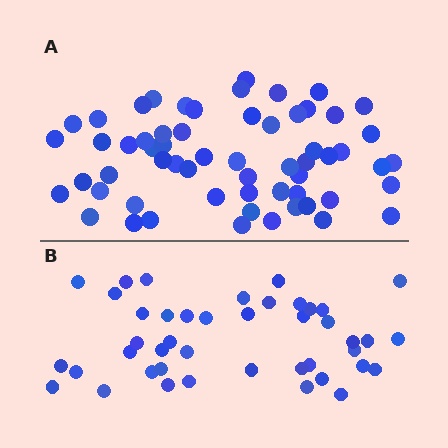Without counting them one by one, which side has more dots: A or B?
Region A (the top region) has more dots.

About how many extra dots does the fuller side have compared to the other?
Region A has approximately 15 more dots than region B.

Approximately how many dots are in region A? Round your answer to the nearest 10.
About 60 dots.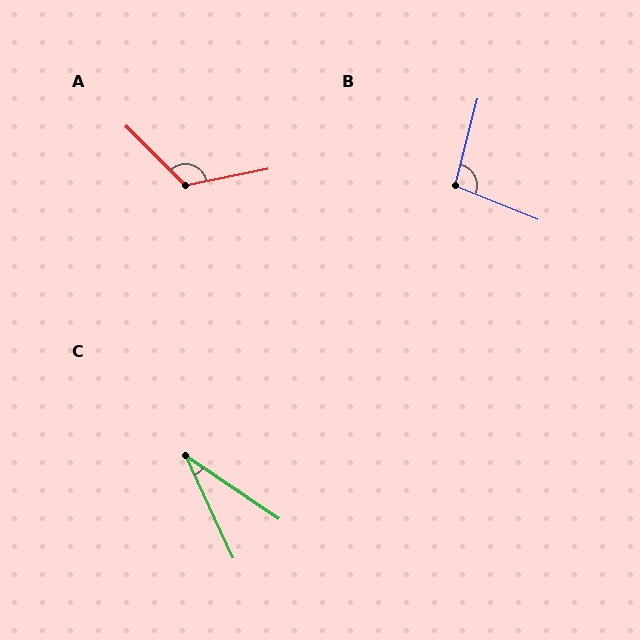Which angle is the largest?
A, at approximately 124 degrees.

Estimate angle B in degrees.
Approximately 97 degrees.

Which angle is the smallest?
C, at approximately 31 degrees.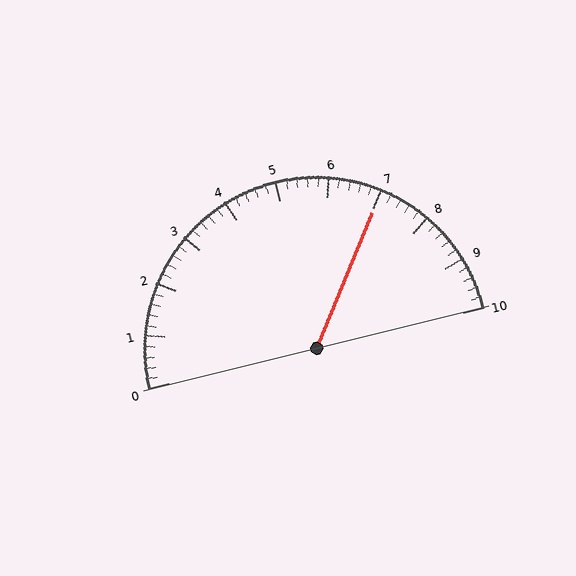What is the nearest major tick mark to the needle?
The nearest major tick mark is 7.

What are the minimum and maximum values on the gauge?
The gauge ranges from 0 to 10.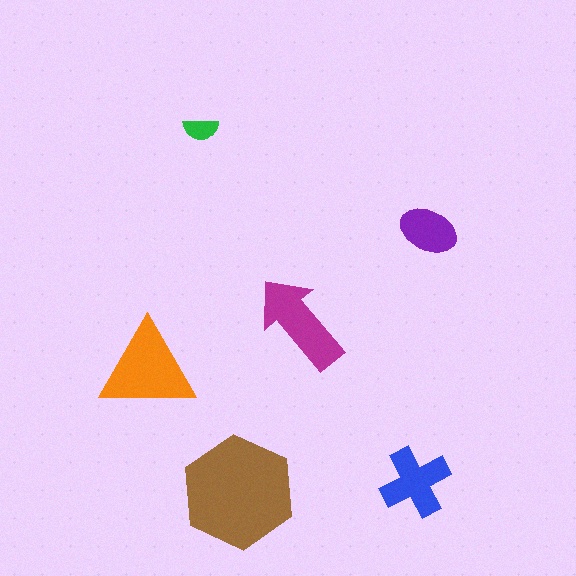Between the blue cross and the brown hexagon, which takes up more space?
The brown hexagon.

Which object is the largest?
The brown hexagon.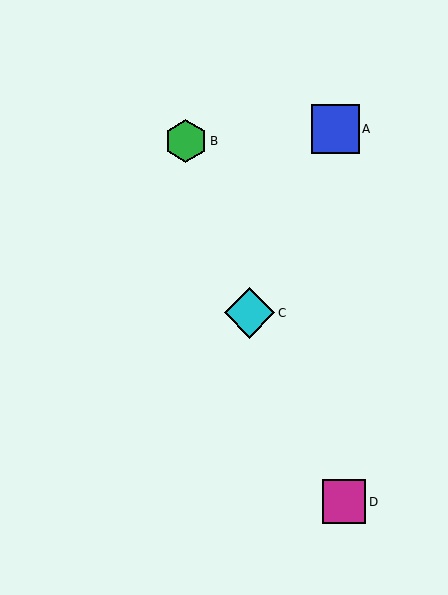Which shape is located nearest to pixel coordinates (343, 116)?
The blue square (labeled A) at (335, 129) is nearest to that location.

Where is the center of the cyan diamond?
The center of the cyan diamond is at (249, 313).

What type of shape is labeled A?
Shape A is a blue square.